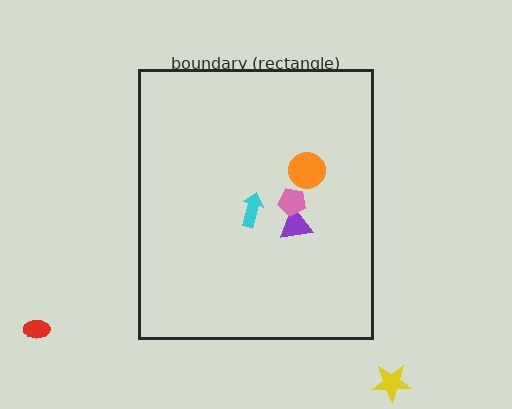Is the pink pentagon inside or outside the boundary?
Inside.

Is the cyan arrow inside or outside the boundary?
Inside.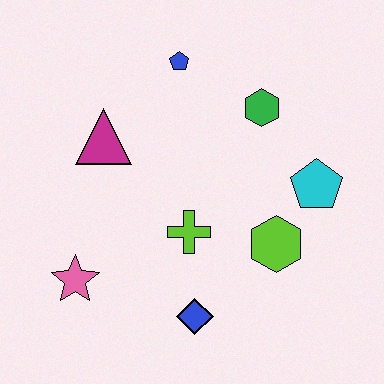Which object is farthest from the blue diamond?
The blue pentagon is farthest from the blue diamond.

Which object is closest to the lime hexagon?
The cyan pentagon is closest to the lime hexagon.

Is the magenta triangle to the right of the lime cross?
No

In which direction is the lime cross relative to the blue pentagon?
The lime cross is below the blue pentagon.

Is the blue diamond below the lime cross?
Yes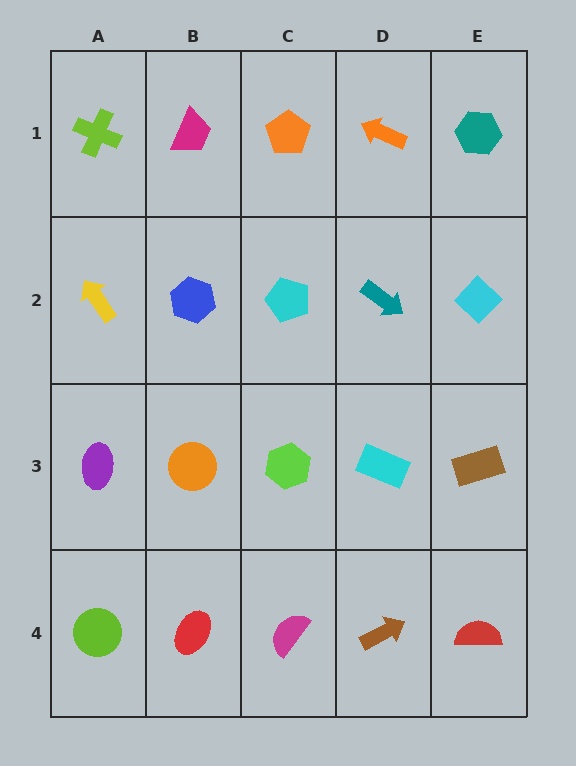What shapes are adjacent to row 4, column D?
A cyan rectangle (row 3, column D), a magenta semicircle (row 4, column C), a red semicircle (row 4, column E).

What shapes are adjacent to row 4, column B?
An orange circle (row 3, column B), a lime circle (row 4, column A), a magenta semicircle (row 4, column C).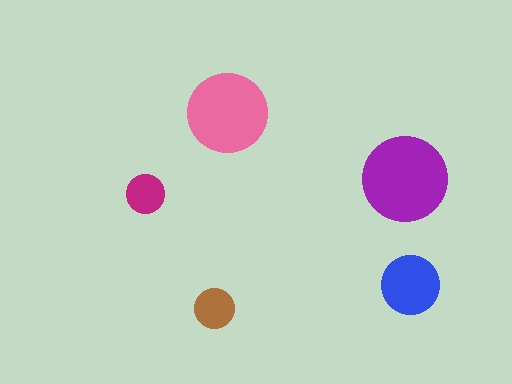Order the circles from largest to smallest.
the purple one, the pink one, the blue one, the brown one, the magenta one.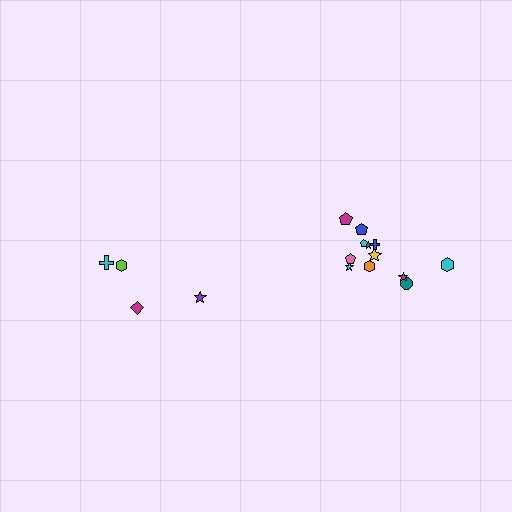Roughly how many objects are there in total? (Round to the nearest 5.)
Roughly 15 objects in total.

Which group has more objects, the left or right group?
The right group.